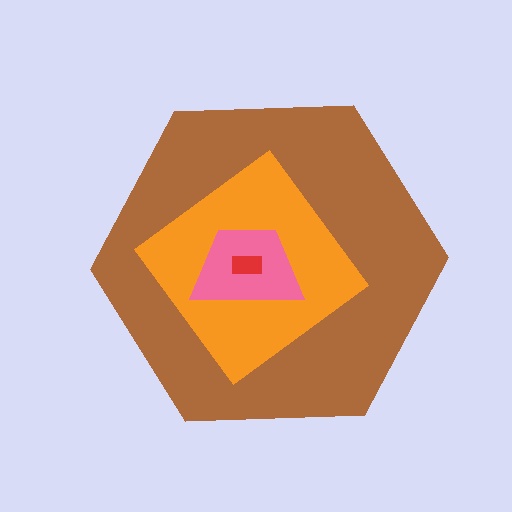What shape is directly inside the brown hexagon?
The orange diamond.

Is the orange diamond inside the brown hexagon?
Yes.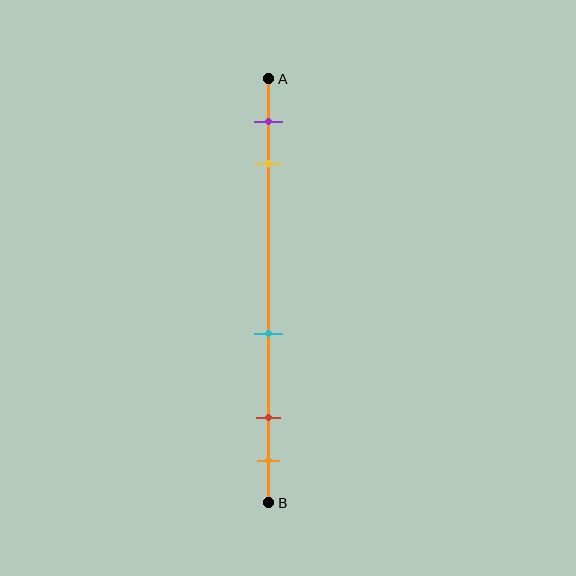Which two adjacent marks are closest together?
The red and orange marks are the closest adjacent pair.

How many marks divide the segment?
There are 5 marks dividing the segment.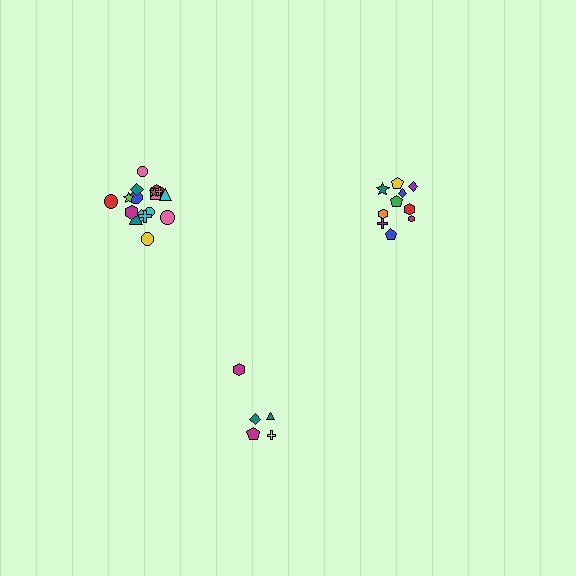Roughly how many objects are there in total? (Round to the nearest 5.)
Roughly 35 objects in total.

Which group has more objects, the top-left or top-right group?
The top-left group.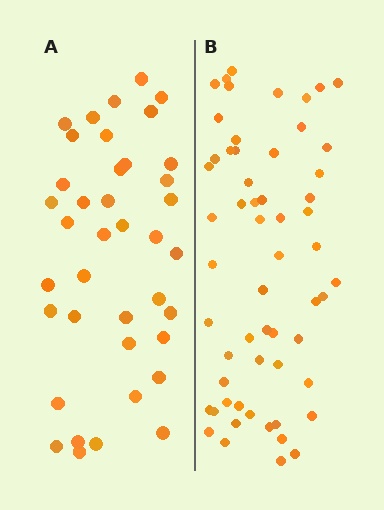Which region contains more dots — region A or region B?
Region B (the right region) has more dots.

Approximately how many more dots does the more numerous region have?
Region B has approximately 20 more dots than region A.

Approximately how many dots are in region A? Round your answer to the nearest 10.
About 40 dots. (The exact count is 39, which rounds to 40.)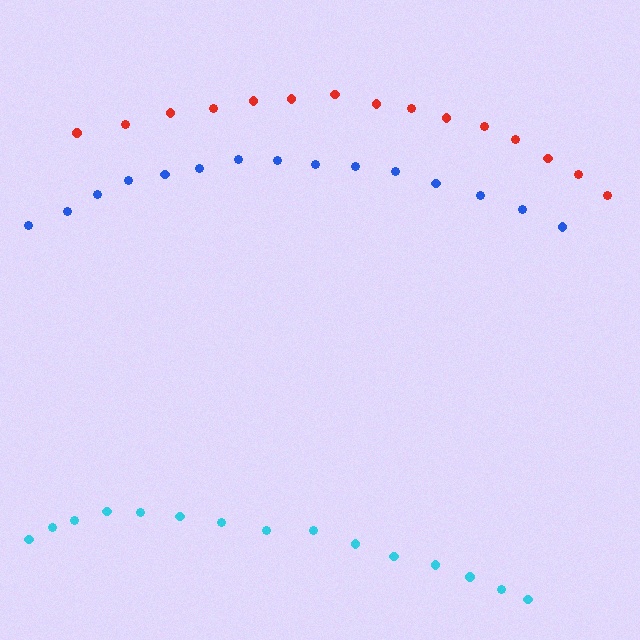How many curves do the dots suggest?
There are 3 distinct paths.